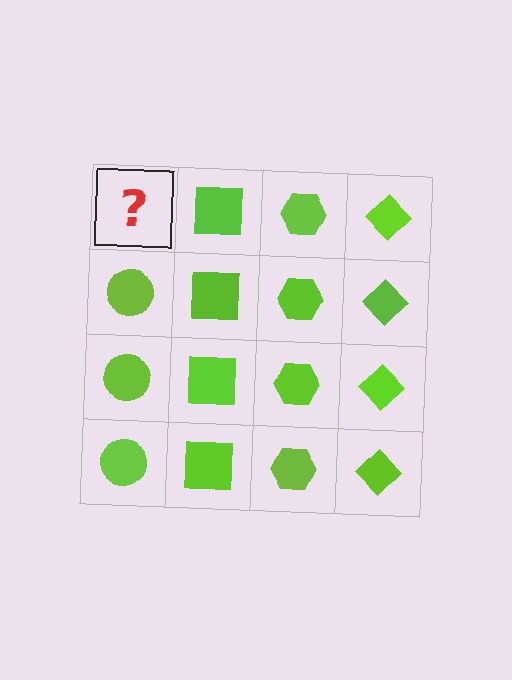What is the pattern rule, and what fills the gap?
The rule is that each column has a consistent shape. The gap should be filled with a lime circle.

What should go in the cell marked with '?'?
The missing cell should contain a lime circle.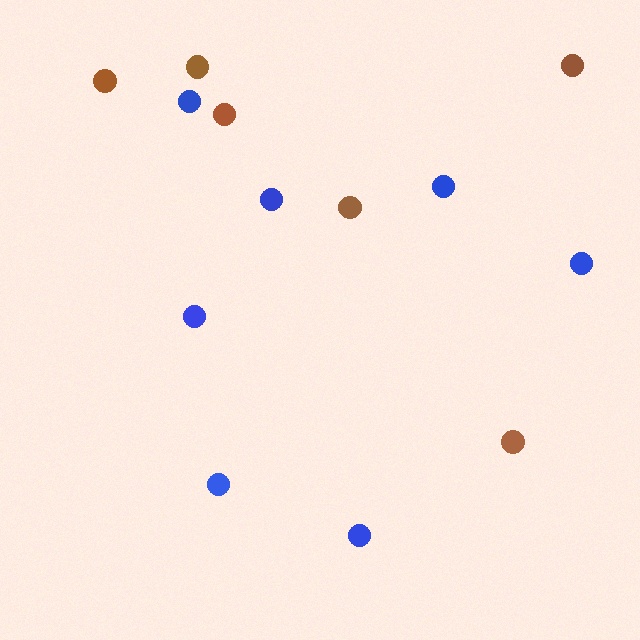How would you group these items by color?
There are 2 groups: one group of blue circles (7) and one group of brown circles (6).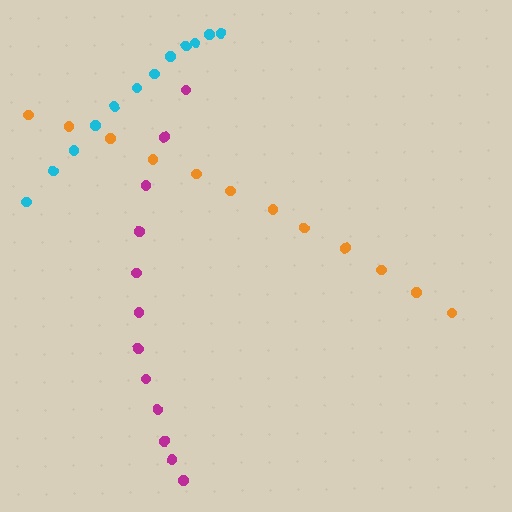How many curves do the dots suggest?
There are 3 distinct paths.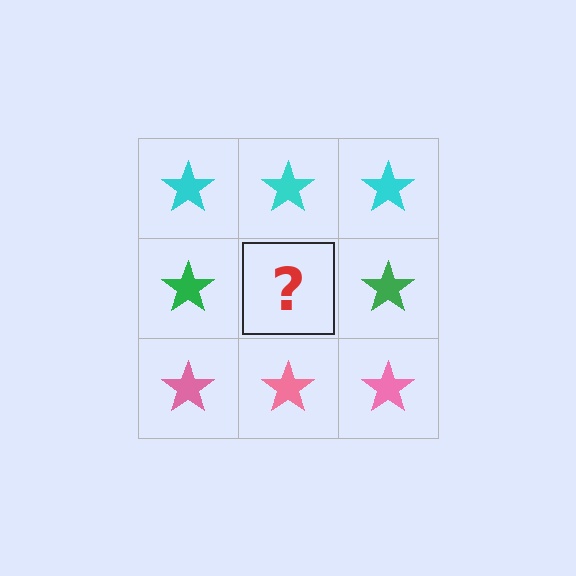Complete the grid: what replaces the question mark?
The question mark should be replaced with a green star.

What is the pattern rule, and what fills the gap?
The rule is that each row has a consistent color. The gap should be filled with a green star.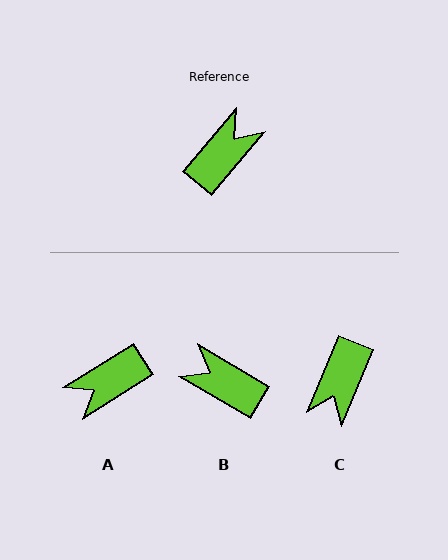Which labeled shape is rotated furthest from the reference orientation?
C, about 162 degrees away.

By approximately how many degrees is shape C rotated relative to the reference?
Approximately 162 degrees clockwise.